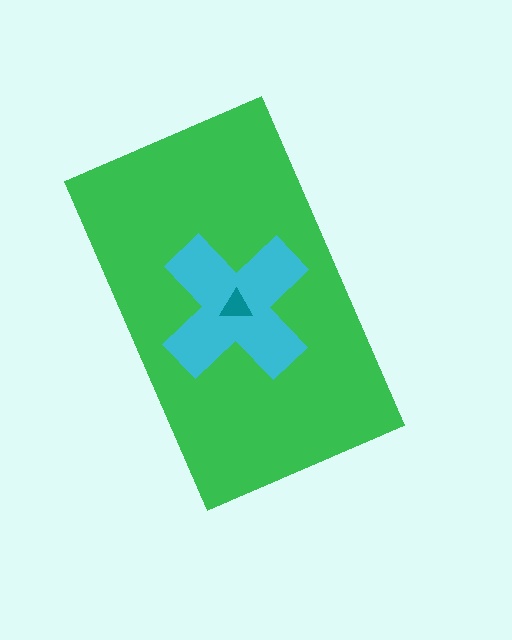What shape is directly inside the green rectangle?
The cyan cross.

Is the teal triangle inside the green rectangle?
Yes.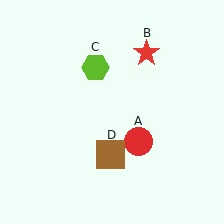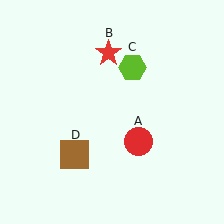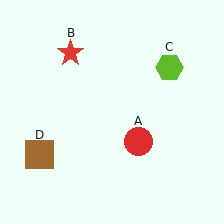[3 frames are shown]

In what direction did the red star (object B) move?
The red star (object B) moved left.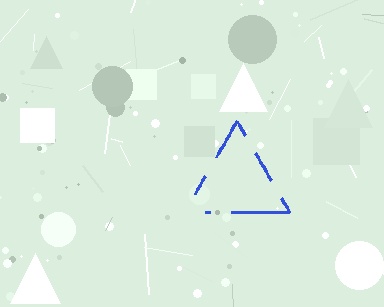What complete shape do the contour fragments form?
The contour fragments form a triangle.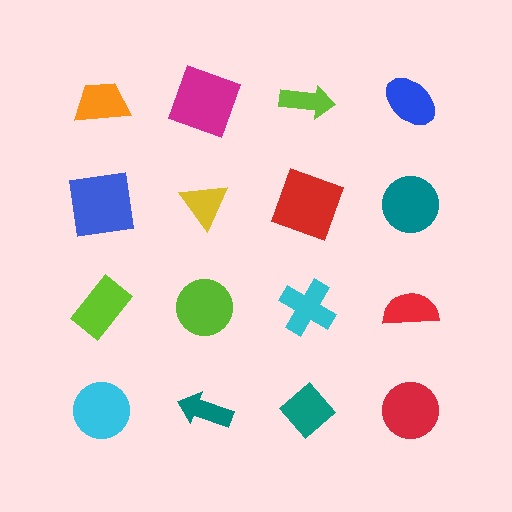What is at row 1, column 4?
A blue ellipse.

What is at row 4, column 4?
A red circle.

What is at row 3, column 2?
A lime circle.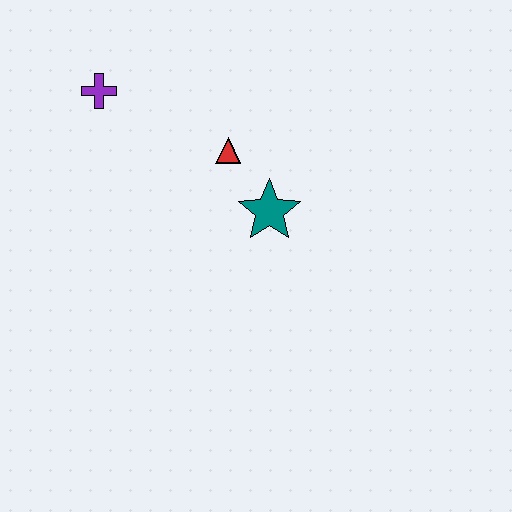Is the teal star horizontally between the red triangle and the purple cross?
No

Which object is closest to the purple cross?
The red triangle is closest to the purple cross.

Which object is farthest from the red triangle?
The purple cross is farthest from the red triangle.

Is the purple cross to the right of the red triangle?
No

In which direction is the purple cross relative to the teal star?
The purple cross is to the left of the teal star.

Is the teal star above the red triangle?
No